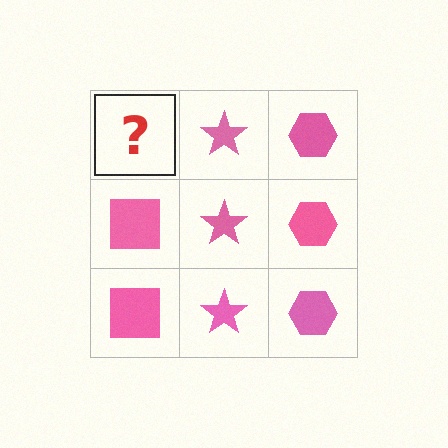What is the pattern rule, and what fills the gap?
The rule is that each column has a consistent shape. The gap should be filled with a pink square.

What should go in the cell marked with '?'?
The missing cell should contain a pink square.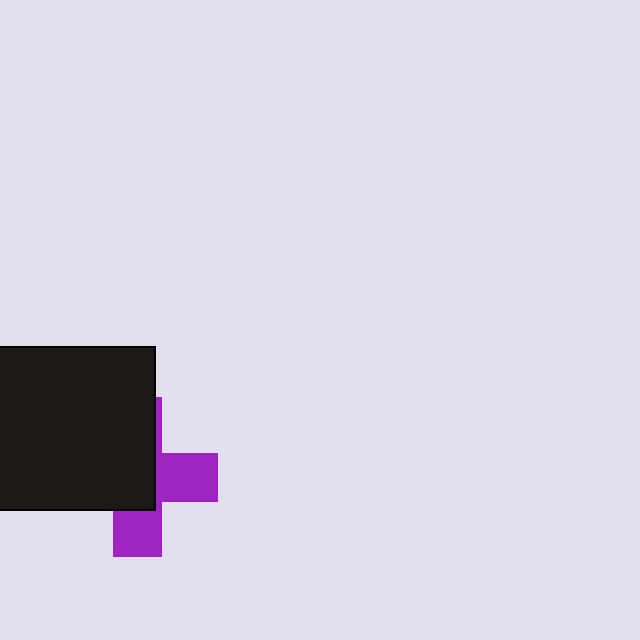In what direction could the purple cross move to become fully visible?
The purple cross could move right. That would shift it out from behind the black rectangle entirely.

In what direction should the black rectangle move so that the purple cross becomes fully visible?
The black rectangle should move left. That is the shortest direction to clear the overlap and leave the purple cross fully visible.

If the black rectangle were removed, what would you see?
You would see the complete purple cross.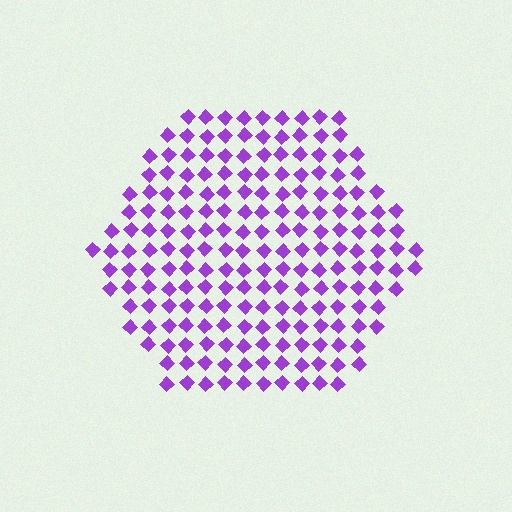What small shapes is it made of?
It is made of small diamonds.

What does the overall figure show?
The overall figure shows a hexagon.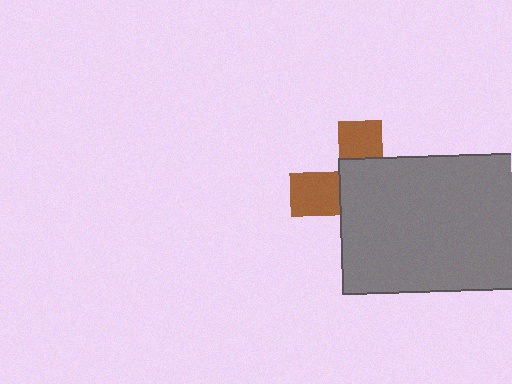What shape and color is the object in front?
The object in front is a gray rectangle.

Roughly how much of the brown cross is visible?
A small part of it is visible (roughly 36%).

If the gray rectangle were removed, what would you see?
You would see the complete brown cross.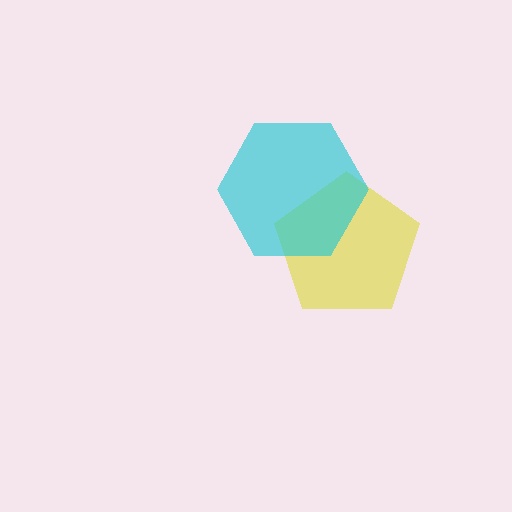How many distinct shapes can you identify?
There are 2 distinct shapes: a yellow pentagon, a cyan hexagon.